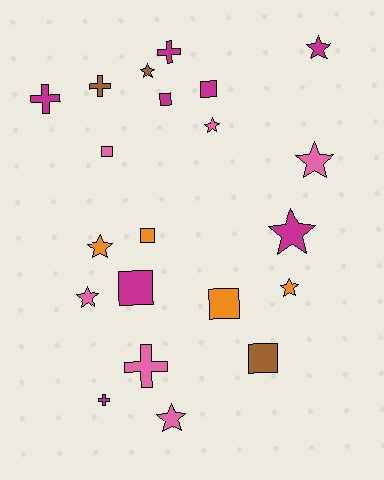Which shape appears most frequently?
Star, with 9 objects.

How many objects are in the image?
There are 21 objects.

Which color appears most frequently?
Magenta, with 8 objects.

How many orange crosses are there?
There are no orange crosses.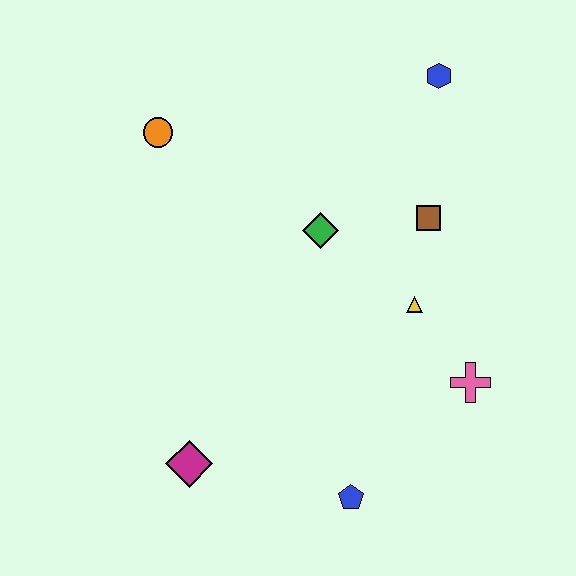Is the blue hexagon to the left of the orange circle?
No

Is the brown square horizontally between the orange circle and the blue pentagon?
No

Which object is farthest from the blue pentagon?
The blue hexagon is farthest from the blue pentagon.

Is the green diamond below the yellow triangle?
No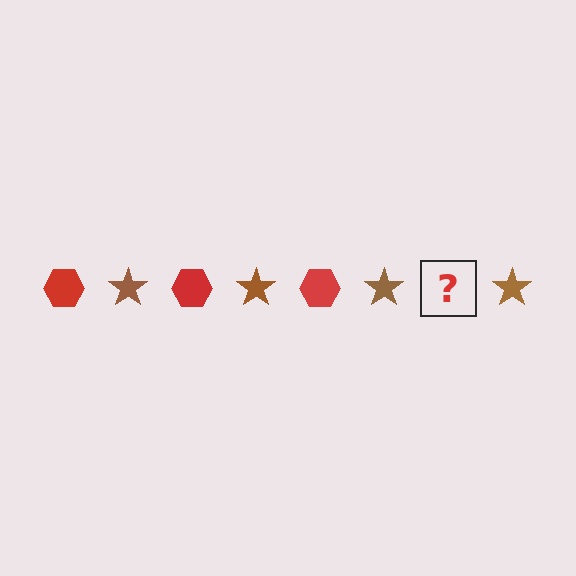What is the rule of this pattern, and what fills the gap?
The rule is that the pattern alternates between red hexagon and brown star. The gap should be filled with a red hexagon.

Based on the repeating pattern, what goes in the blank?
The blank should be a red hexagon.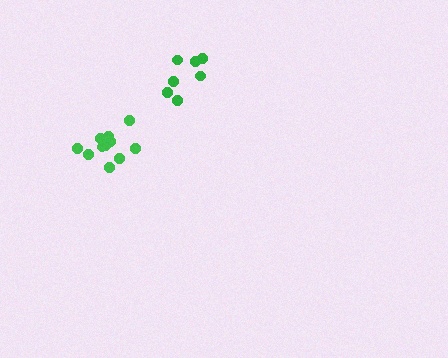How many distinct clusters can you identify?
There are 2 distinct clusters.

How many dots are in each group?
Group 1: 11 dots, Group 2: 7 dots (18 total).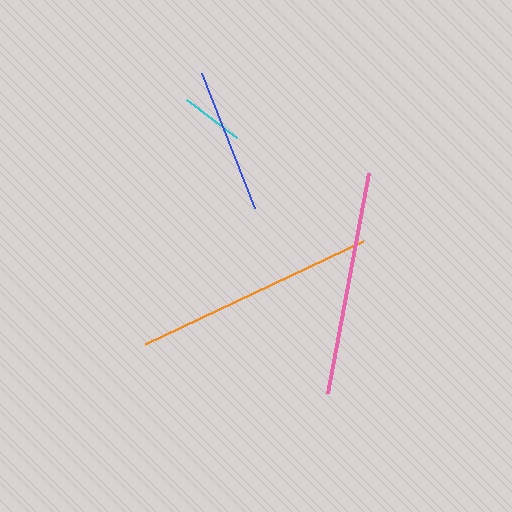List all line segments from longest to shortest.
From longest to shortest: orange, pink, blue, cyan.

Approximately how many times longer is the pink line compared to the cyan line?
The pink line is approximately 3.6 times the length of the cyan line.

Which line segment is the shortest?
The cyan line is the shortest at approximately 63 pixels.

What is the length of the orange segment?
The orange segment is approximately 242 pixels long.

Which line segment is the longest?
The orange line is the longest at approximately 242 pixels.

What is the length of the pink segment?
The pink segment is approximately 224 pixels long.